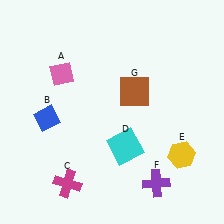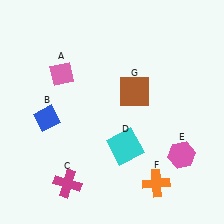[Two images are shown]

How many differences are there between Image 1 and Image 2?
There are 2 differences between the two images.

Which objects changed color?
E changed from yellow to pink. F changed from purple to orange.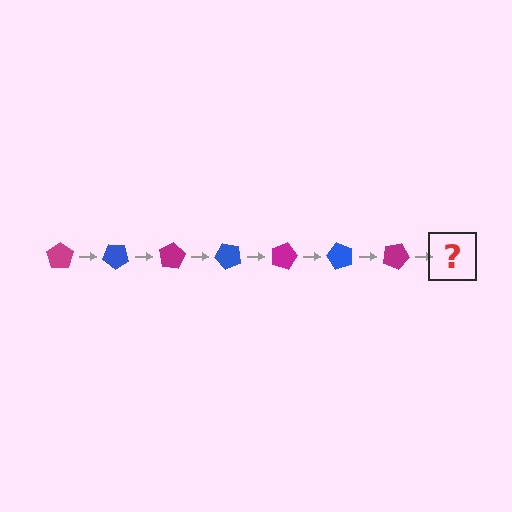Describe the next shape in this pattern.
It should be a blue pentagon, rotated 280 degrees from the start.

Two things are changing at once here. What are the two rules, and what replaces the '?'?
The two rules are that it rotates 40 degrees each step and the color cycles through magenta and blue. The '?' should be a blue pentagon, rotated 280 degrees from the start.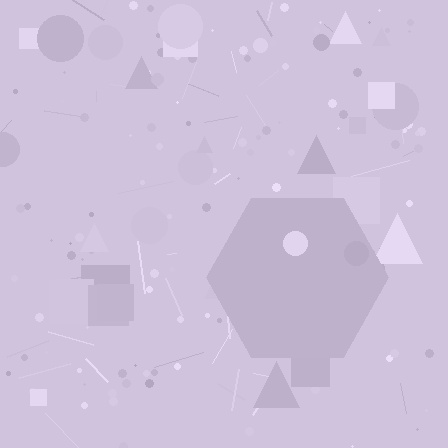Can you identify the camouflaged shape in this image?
The camouflaged shape is a hexagon.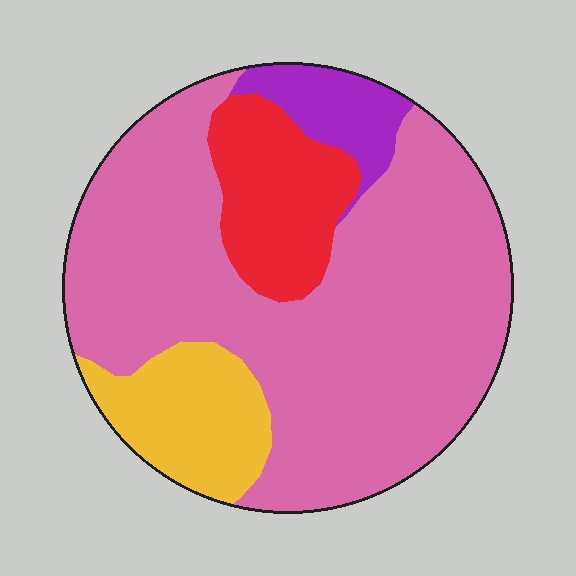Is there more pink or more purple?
Pink.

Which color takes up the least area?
Purple, at roughly 5%.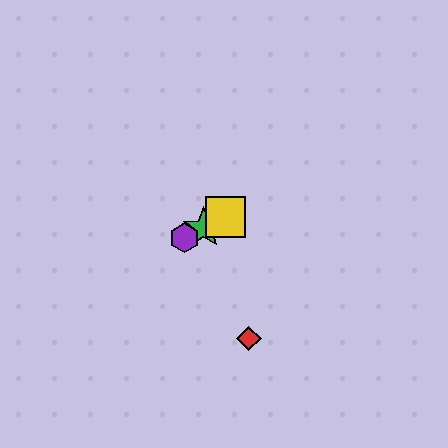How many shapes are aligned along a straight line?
4 shapes (the blue diamond, the green star, the yellow square, the purple hexagon) are aligned along a straight line.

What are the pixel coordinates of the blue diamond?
The blue diamond is at (211, 224).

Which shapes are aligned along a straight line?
The blue diamond, the green star, the yellow square, the purple hexagon are aligned along a straight line.